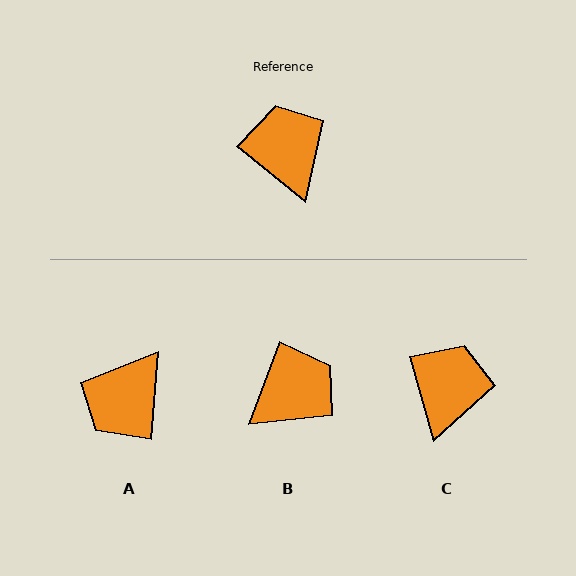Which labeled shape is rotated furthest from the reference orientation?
A, about 125 degrees away.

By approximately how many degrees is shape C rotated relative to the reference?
Approximately 35 degrees clockwise.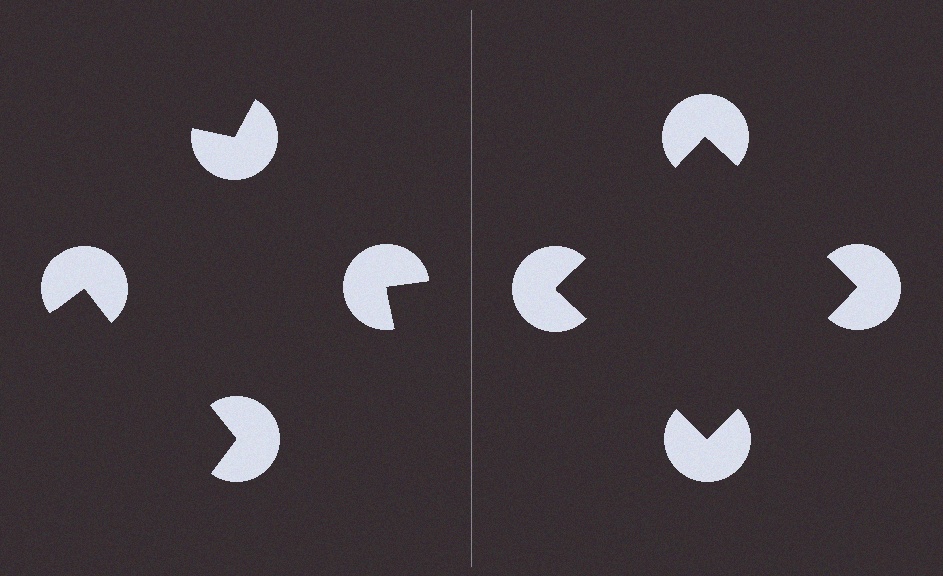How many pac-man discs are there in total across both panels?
8 — 4 on each side.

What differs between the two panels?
The pac-man discs are positioned identically on both sides; only the wedge orientations differ. On the right they align to a square; on the left they are misaligned.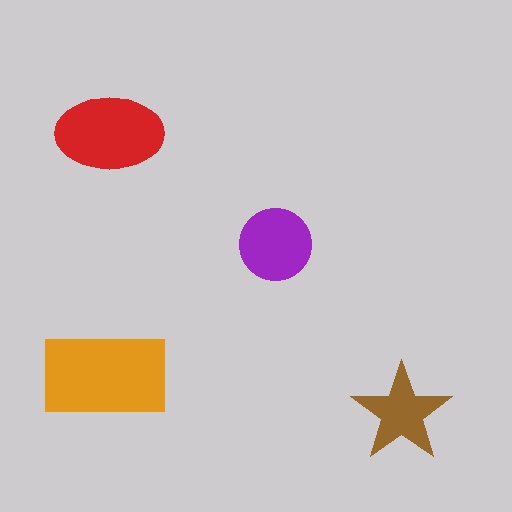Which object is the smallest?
The brown star.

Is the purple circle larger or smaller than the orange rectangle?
Smaller.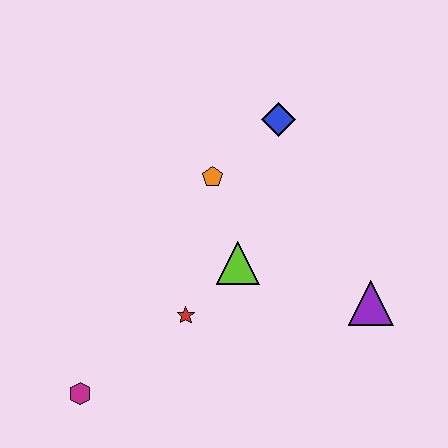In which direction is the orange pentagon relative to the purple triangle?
The orange pentagon is to the left of the purple triangle.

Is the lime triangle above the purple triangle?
Yes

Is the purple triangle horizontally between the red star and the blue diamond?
No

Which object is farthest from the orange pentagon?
The magenta hexagon is farthest from the orange pentagon.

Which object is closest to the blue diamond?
The orange pentagon is closest to the blue diamond.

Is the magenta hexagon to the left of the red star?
Yes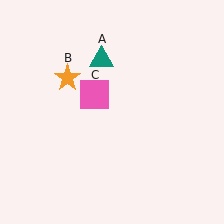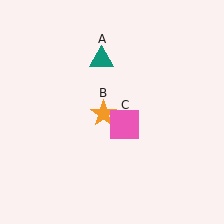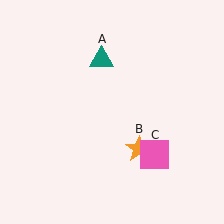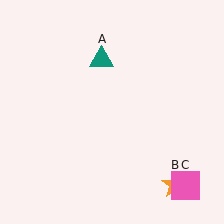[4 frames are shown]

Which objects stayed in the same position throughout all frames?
Teal triangle (object A) remained stationary.